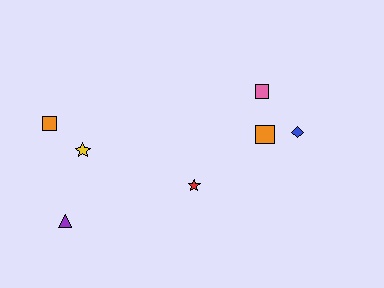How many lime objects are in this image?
There are no lime objects.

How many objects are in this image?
There are 7 objects.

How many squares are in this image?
There are 3 squares.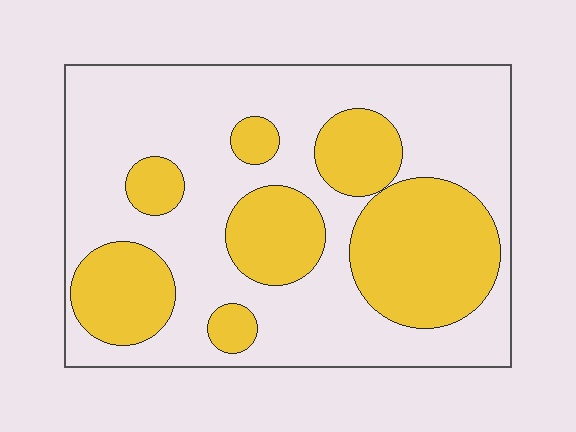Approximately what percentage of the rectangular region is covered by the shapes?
Approximately 35%.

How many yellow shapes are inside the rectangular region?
7.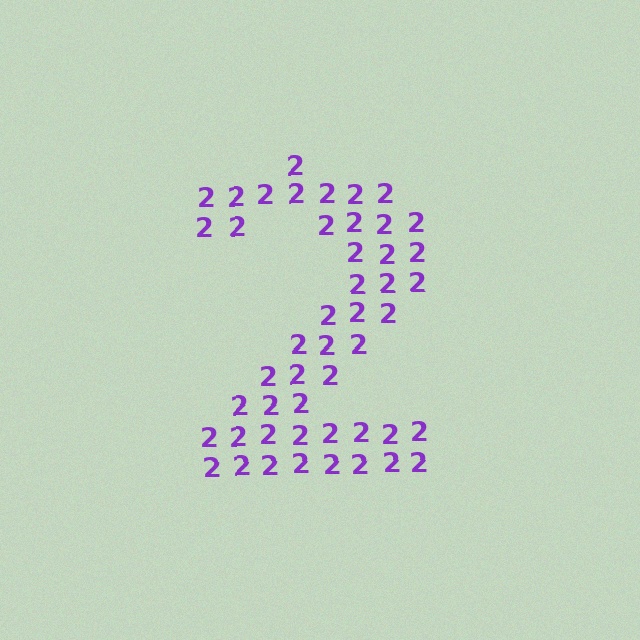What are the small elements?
The small elements are digit 2's.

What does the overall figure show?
The overall figure shows the digit 2.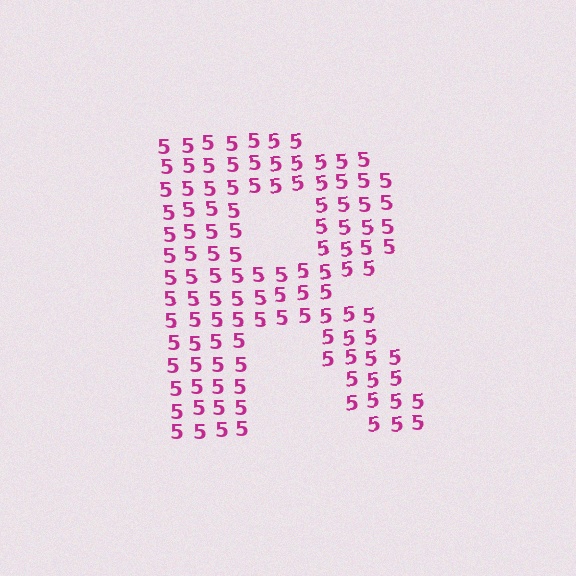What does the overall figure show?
The overall figure shows the letter R.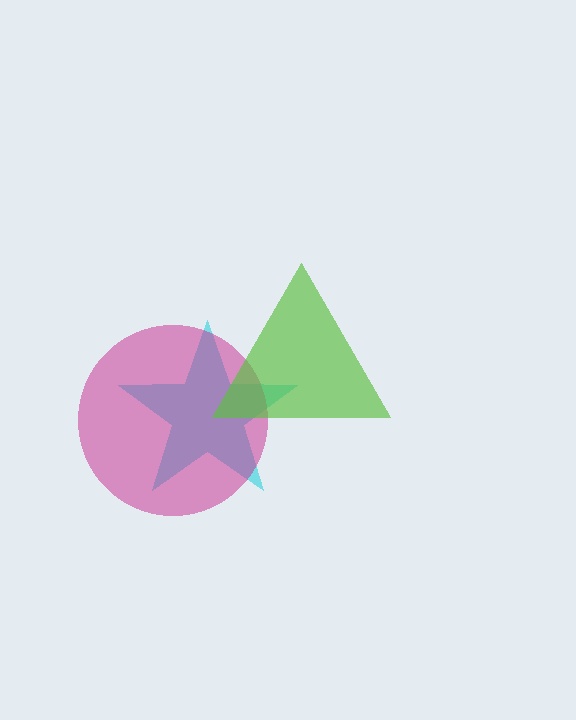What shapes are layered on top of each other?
The layered shapes are: a cyan star, a magenta circle, a lime triangle.